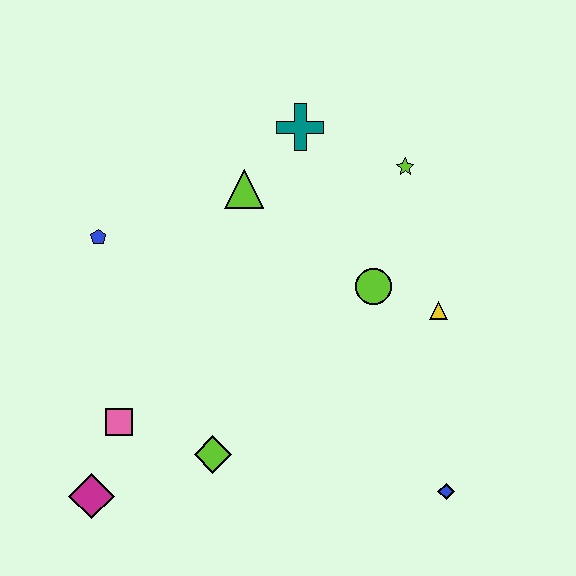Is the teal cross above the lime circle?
Yes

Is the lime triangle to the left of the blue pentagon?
No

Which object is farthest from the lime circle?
The magenta diamond is farthest from the lime circle.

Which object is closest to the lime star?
The teal cross is closest to the lime star.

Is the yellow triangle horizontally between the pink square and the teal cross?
No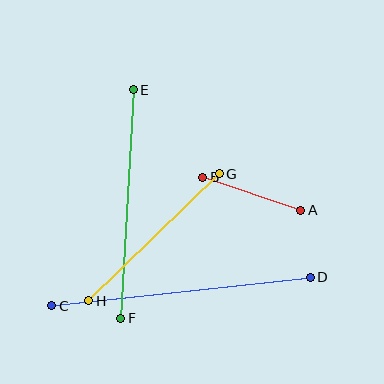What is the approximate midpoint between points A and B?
The midpoint is at approximately (252, 194) pixels.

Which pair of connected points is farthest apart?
Points C and D are farthest apart.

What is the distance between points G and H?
The distance is approximately 182 pixels.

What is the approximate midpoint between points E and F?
The midpoint is at approximately (127, 204) pixels.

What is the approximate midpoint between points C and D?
The midpoint is at approximately (181, 291) pixels.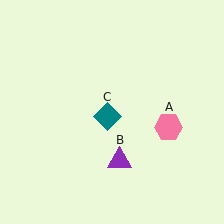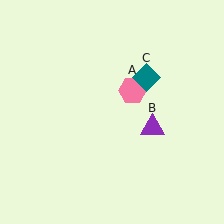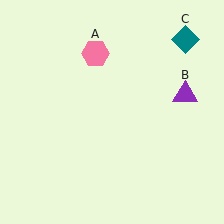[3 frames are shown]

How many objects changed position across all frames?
3 objects changed position: pink hexagon (object A), purple triangle (object B), teal diamond (object C).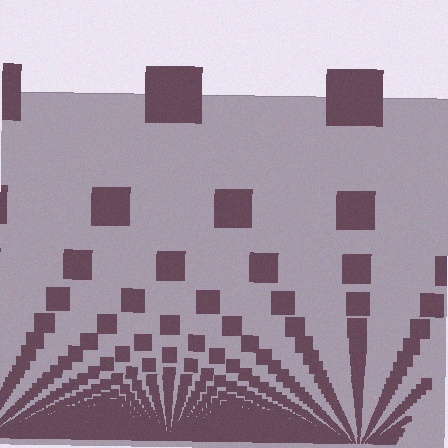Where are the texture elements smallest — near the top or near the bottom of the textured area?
Near the bottom.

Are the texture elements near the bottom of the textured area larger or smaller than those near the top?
Smaller. The gradient is inverted — elements near the bottom are smaller and denser.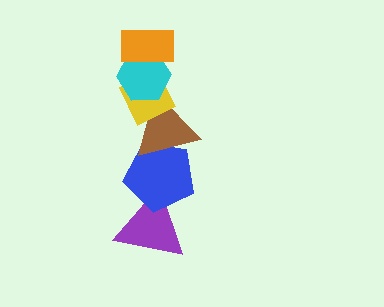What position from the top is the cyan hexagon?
The cyan hexagon is 2nd from the top.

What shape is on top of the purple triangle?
The blue pentagon is on top of the purple triangle.